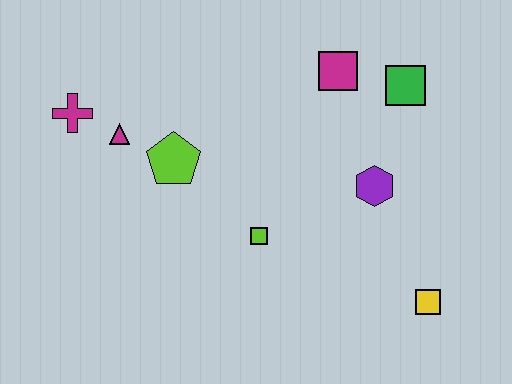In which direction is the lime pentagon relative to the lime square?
The lime pentagon is to the left of the lime square.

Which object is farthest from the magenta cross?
The yellow square is farthest from the magenta cross.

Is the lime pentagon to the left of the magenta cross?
No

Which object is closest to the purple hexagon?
The green square is closest to the purple hexagon.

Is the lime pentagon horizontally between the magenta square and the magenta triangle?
Yes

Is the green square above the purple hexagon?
Yes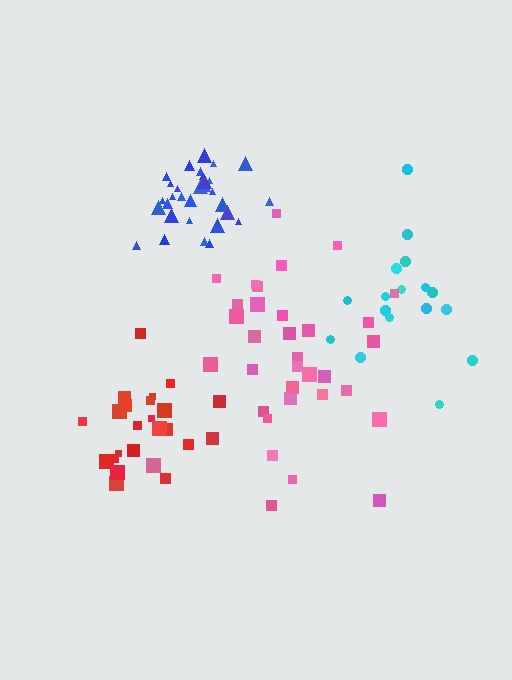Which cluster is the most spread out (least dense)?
Pink.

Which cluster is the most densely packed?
Blue.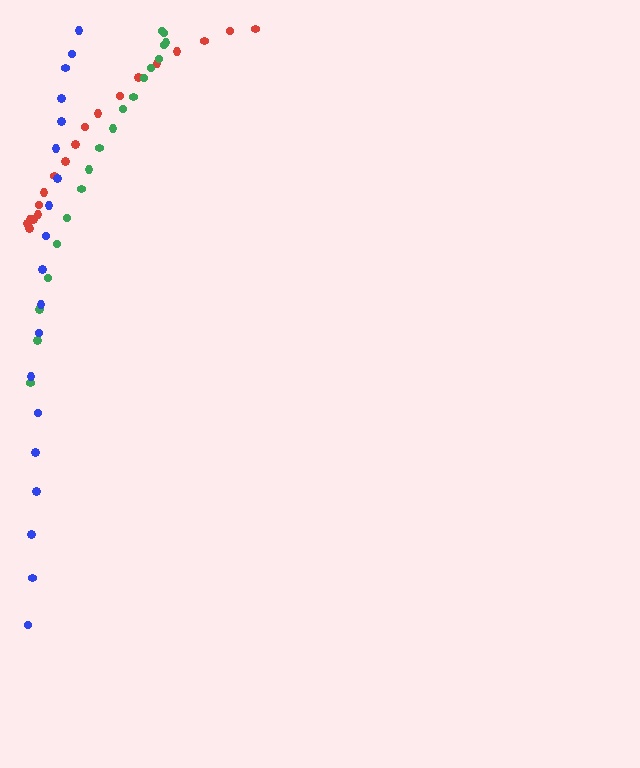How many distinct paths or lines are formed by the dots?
There are 3 distinct paths.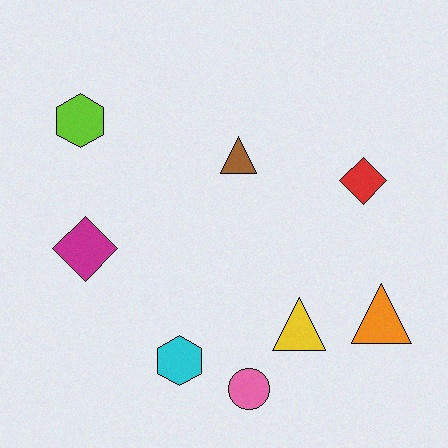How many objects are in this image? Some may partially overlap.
There are 8 objects.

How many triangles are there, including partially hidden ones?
There are 3 triangles.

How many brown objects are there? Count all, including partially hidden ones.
There is 1 brown object.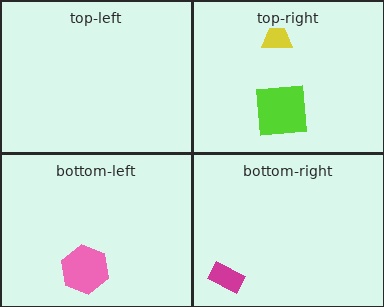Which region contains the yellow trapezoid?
The top-right region.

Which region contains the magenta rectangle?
The bottom-right region.